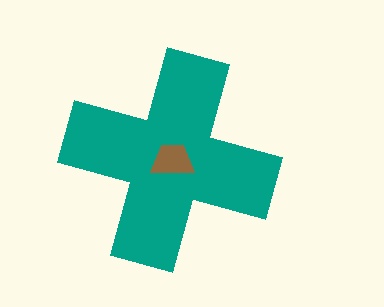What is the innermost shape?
The brown trapezoid.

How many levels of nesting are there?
2.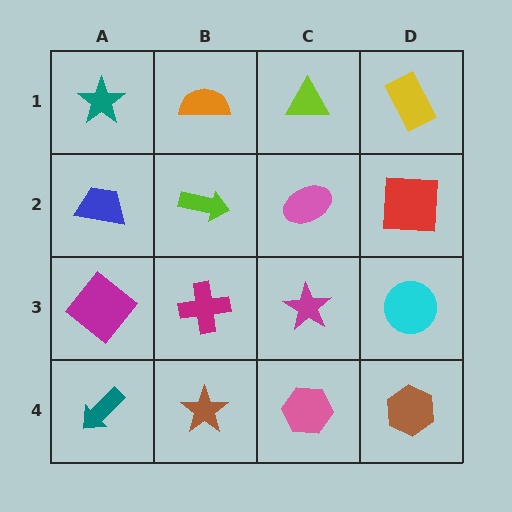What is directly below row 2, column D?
A cyan circle.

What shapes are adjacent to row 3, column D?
A red square (row 2, column D), a brown hexagon (row 4, column D), a magenta star (row 3, column C).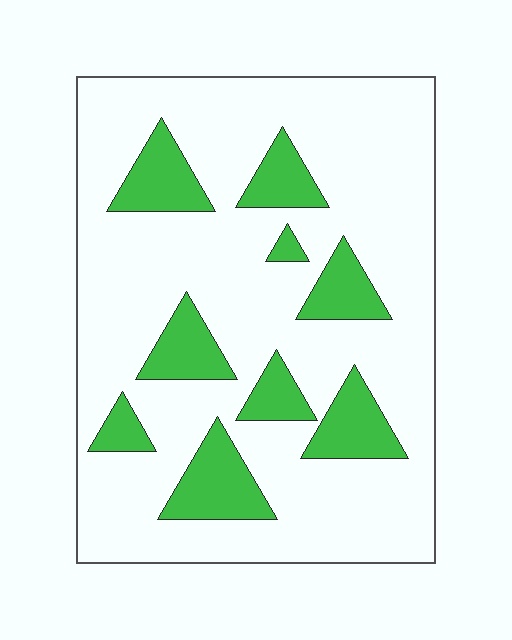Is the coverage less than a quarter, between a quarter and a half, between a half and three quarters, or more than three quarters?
Less than a quarter.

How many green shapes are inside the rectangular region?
9.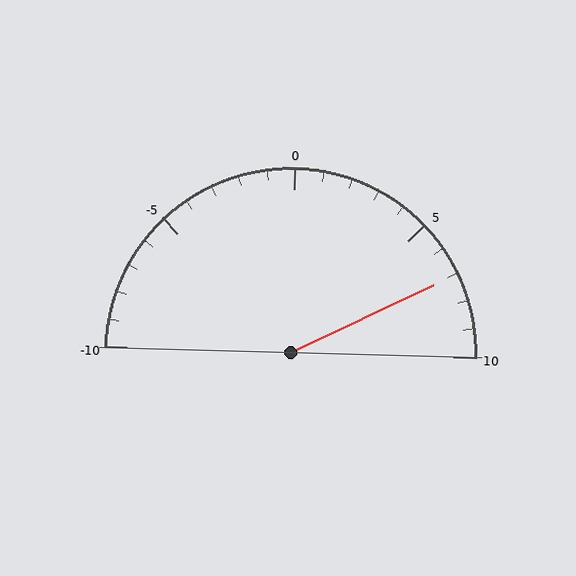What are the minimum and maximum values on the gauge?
The gauge ranges from -10 to 10.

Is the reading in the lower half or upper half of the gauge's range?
The reading is in the upper half of the range (-10 to 10).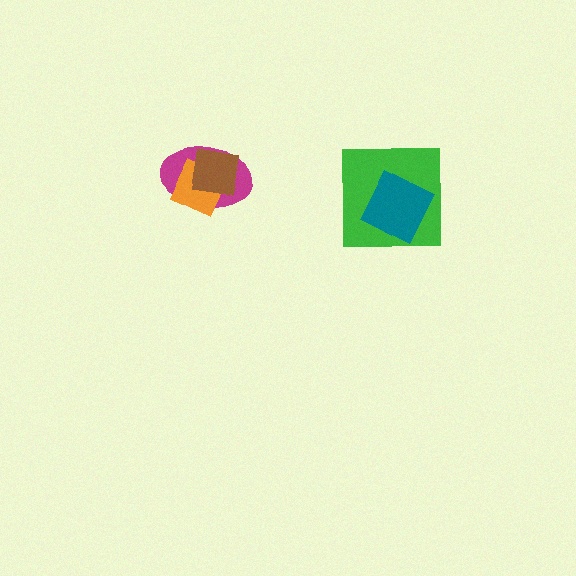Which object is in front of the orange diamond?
The brown square is in front of the orange diamond.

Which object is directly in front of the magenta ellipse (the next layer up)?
The orange diamond is directly in front of the magenta ellipse.